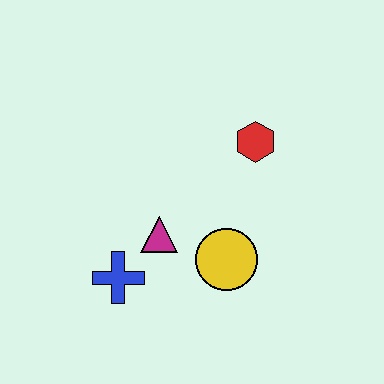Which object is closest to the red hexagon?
The yellow circle is closest to the red hexagon.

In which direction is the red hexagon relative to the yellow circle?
The red hexagon is above the yellow circle.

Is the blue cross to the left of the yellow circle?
Yes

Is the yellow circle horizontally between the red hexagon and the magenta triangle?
Yes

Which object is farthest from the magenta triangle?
The red hexagon is farthest from the magenta triangle.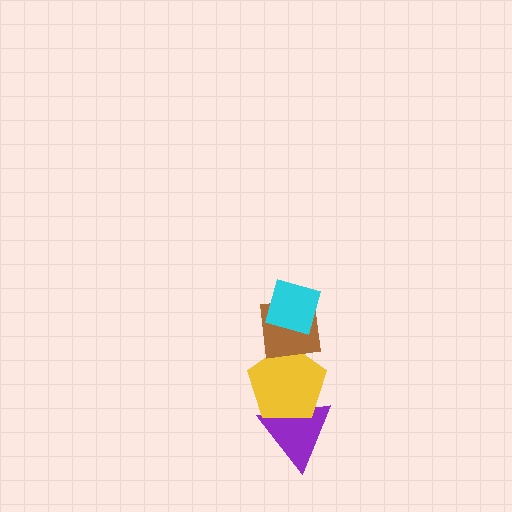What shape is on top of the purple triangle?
The yellow pentagon is on top of the purple triangle.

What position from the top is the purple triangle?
The purple triangle is 4th from the top.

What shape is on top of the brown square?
The cyan diamond is on top of the brown square.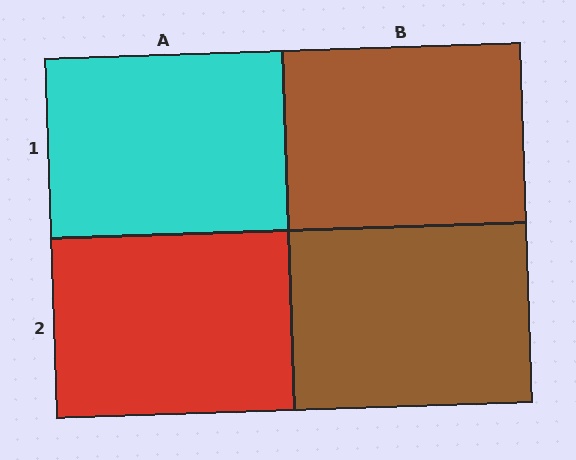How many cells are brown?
2 cells are brown.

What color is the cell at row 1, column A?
Cyan.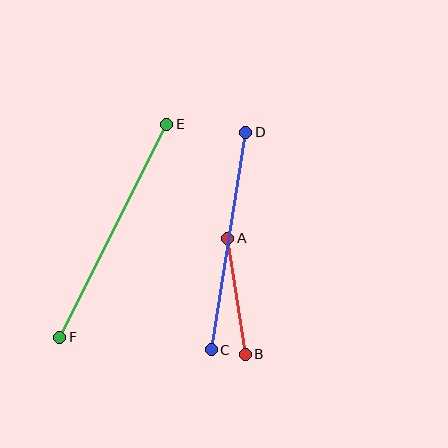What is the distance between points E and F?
The distance is approximately 239 pixels.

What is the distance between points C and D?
The distance is approximately 220 pixels.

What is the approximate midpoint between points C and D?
The midpoint is at approximately (229, 241) pixels.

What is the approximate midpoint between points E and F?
The midpoint is at approximately (113, 231) pixels.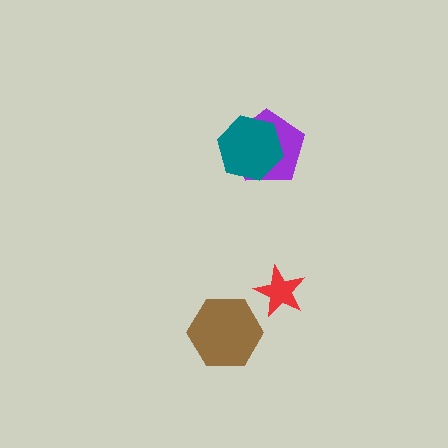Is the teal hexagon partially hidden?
No, no other shape covers it.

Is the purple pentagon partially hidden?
Yes, it is partially covered by another shape.